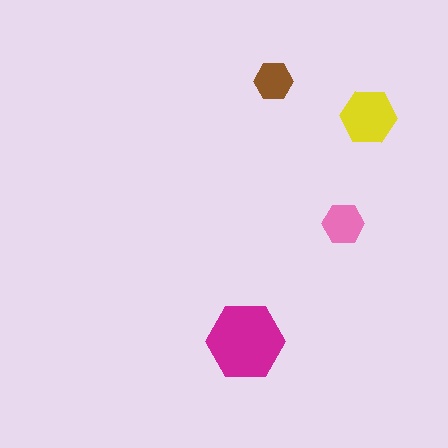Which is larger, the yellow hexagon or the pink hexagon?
The yellow one.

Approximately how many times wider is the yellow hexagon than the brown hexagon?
About 1.5 times wider.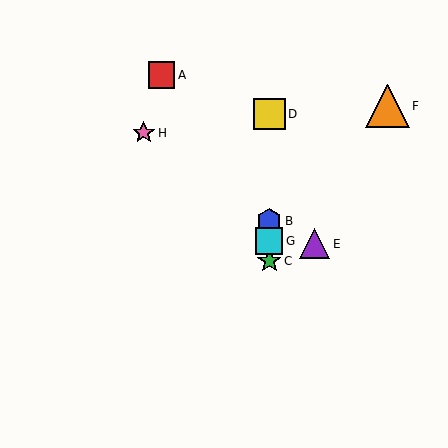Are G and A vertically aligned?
No, G is at x≈269 and A is at x≈161.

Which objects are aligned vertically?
Objects B, C, D, G are aligned vertically.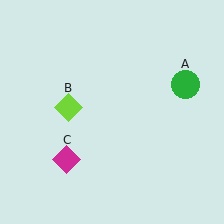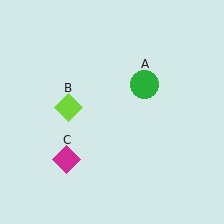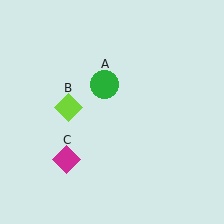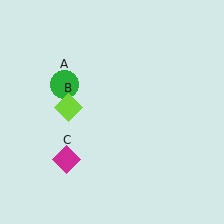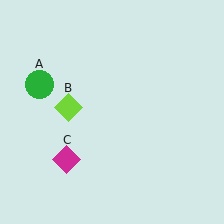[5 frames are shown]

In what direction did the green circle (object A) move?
The green circle (object A) moved left.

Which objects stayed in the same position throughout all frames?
Lime diamond (object B) and magenta diamond (object C) remained stationary.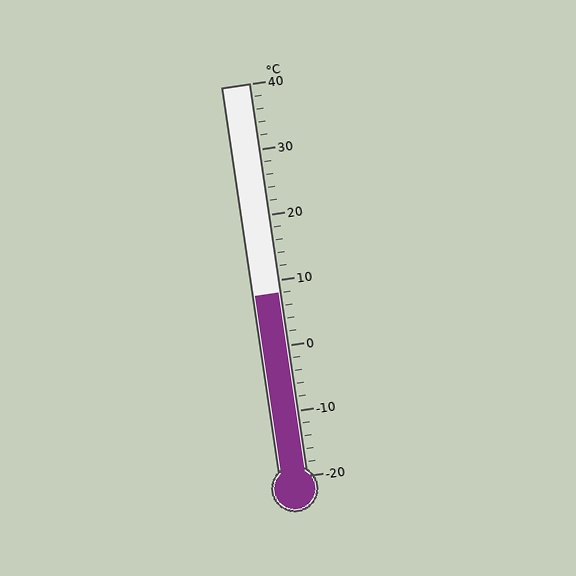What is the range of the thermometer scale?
The thermometer scale ranges from -20°C to 40°C.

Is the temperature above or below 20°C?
The temperature is below 20°C.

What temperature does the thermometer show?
The thermometer shows approximately 8°C.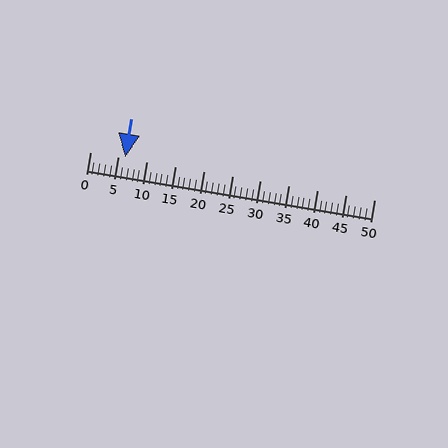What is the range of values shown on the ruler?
The ruler shows values from 0 to 50.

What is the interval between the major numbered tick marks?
The major tick marks are spaced 5 units apart.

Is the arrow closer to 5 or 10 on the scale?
The arrow is closer to 5.